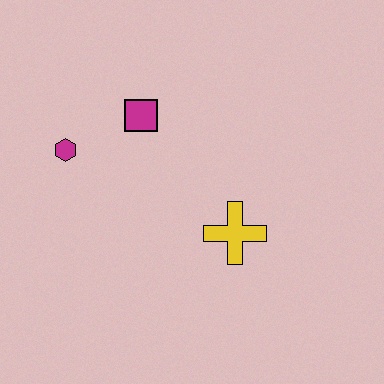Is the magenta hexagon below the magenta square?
Yes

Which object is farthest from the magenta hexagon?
The yellow cross is farthest from the magenta hexagon.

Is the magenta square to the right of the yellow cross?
No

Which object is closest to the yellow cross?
The magenta square is closest to the yellow cross.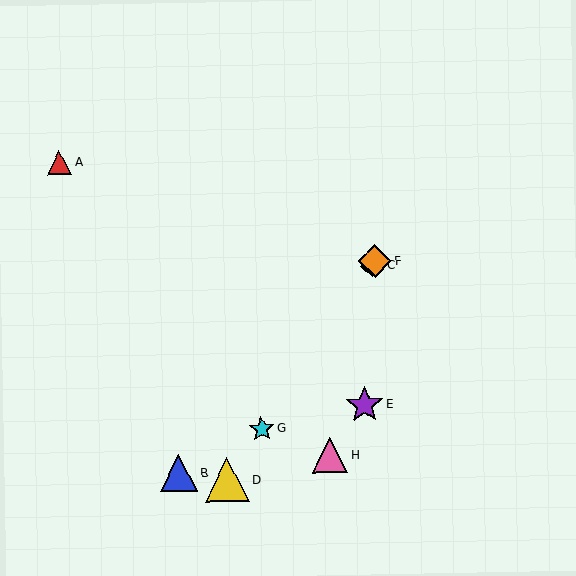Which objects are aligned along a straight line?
Objects C, D, F, G are aligned along a straight line.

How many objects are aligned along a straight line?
4 objects (C, D, F, G) are aligned along a straight line.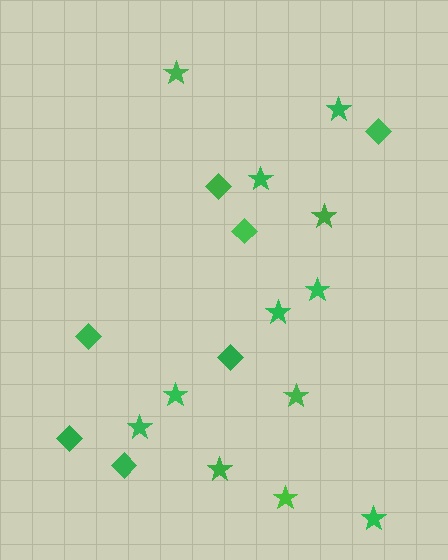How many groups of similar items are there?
There are 2 groups: one group of diamonds (7) and one group of stars (12).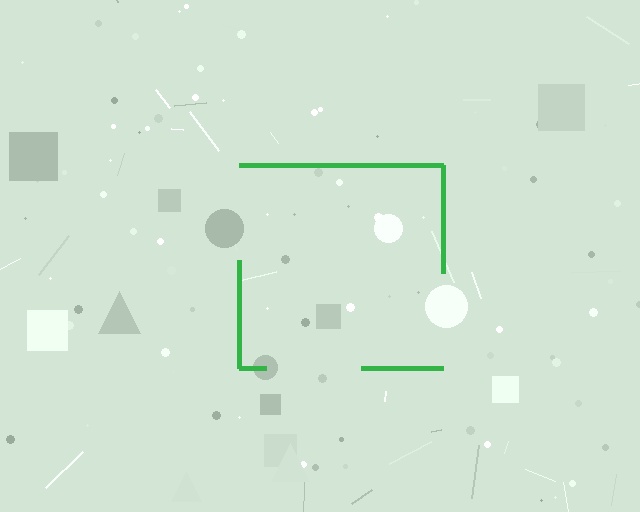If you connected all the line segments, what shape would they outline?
They would outline a square.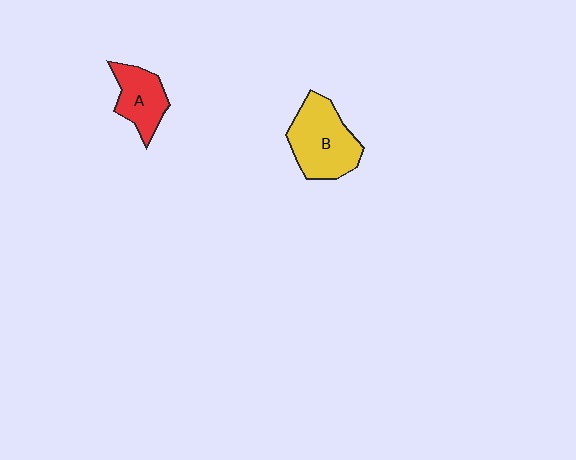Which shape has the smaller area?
Shape A (red).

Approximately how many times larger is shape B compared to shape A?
Approximately 1.6 times.